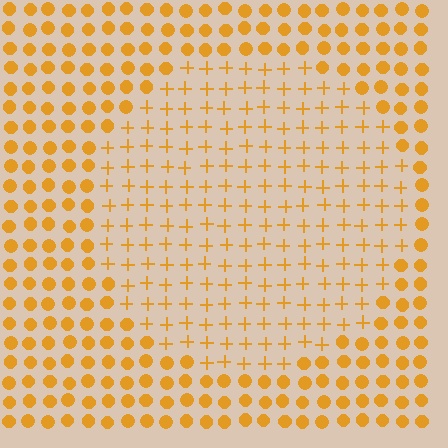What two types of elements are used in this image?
The image uses plus signs inside the circle region and circles outside it.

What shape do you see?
I see a circle.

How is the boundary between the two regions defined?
The boundary is defined by a change in element shape: plus signs inside vs. circles outside. All elements share the same color and spacing.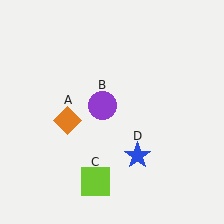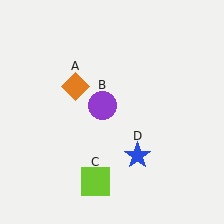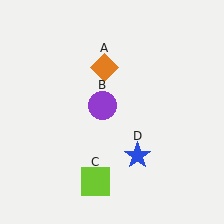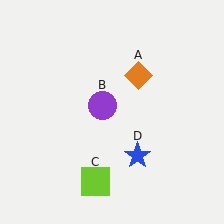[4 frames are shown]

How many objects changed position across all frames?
1 object changed position: orange diamond (object A).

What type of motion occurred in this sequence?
The orange diamond (object A) rotated clockwise around the center of the scene.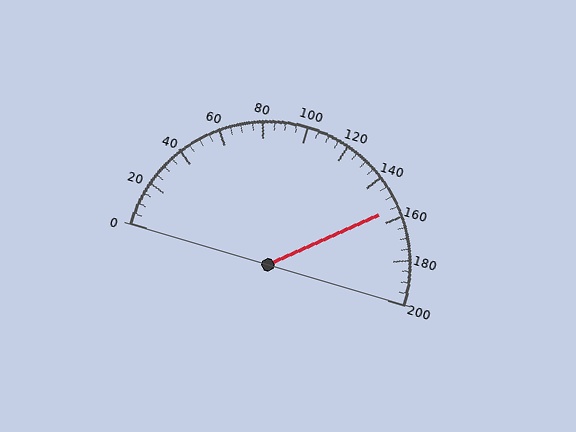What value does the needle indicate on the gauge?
The needle indicates approximately 155.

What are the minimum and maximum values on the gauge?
The gauge ranges from 0 to 200.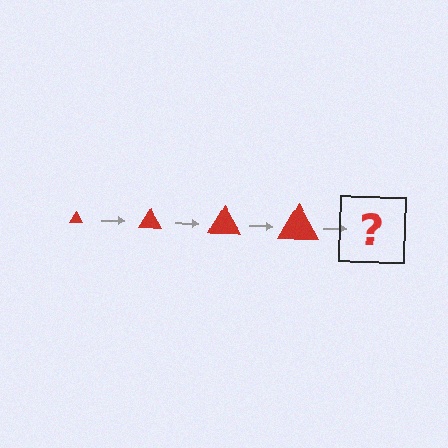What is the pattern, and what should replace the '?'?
The pattern is that the triangle gets progressively larger each step. The '?' should be a red triangle, larger than the previous one.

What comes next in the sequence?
The next element should be a red triangle, larger than the previous one.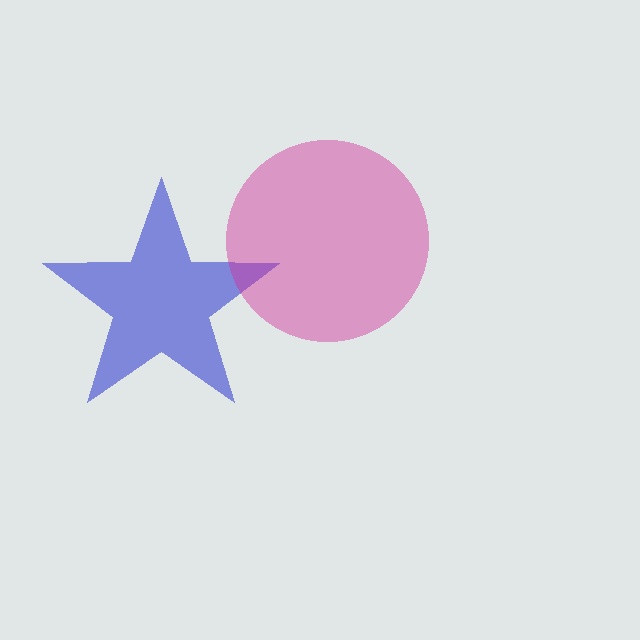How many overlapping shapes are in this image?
There are 2 overlapping shapes in the image.